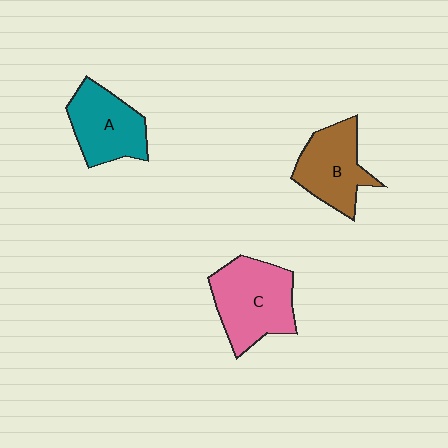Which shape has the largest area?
Shape C (pink).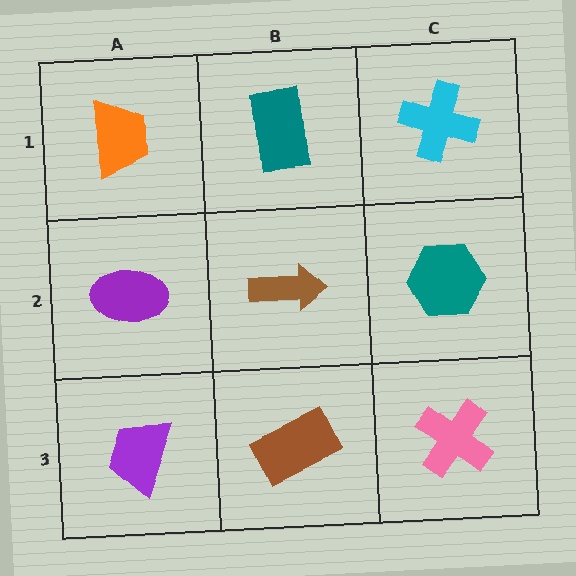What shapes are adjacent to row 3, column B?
A brown arrow (row 2, column B), a purple trapezoid (row 3, column A), a pink cross (row 3, column C).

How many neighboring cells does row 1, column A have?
2.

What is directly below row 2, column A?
A purple trapezoid.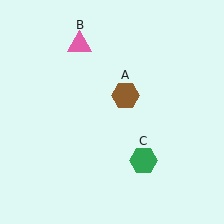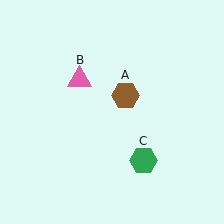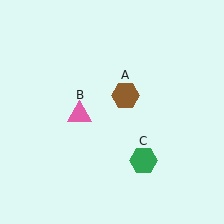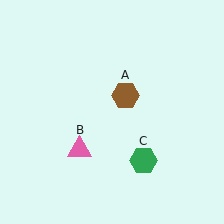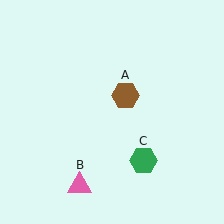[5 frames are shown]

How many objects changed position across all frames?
1 object changed position: pink triangle (object B).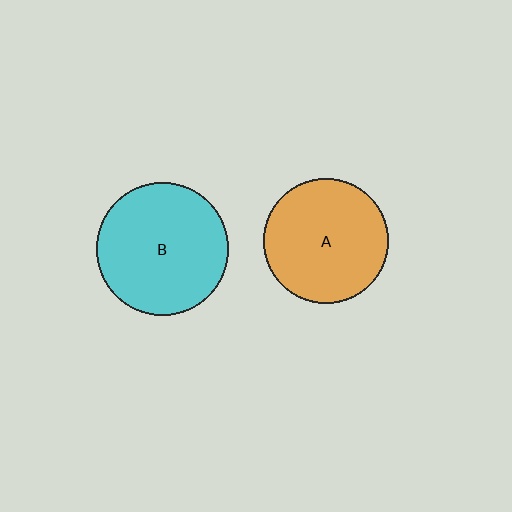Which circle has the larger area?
Circle B (cyan).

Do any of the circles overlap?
No, none of the circles overlap.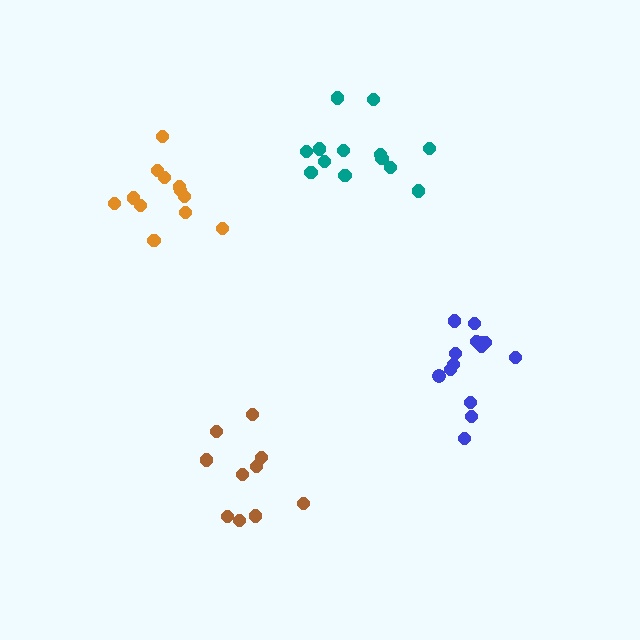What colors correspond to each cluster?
The clusters are colored: orange, brown, teal, blue.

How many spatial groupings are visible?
There are 4 spatial groupings.